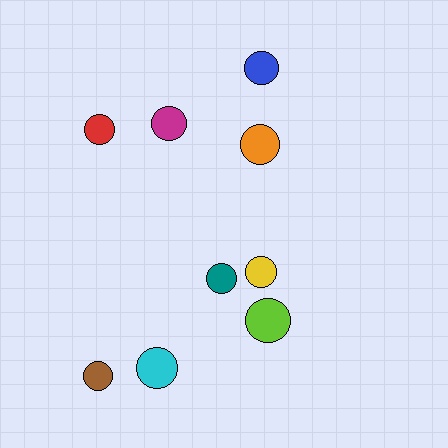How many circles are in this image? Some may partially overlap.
There are 9 circles.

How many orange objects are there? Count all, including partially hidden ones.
There is 1 orange object.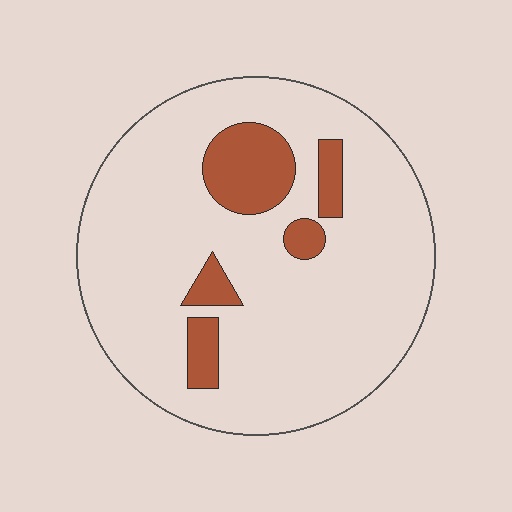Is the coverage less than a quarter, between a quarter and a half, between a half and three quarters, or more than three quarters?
Less than a quarter.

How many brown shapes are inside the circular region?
5.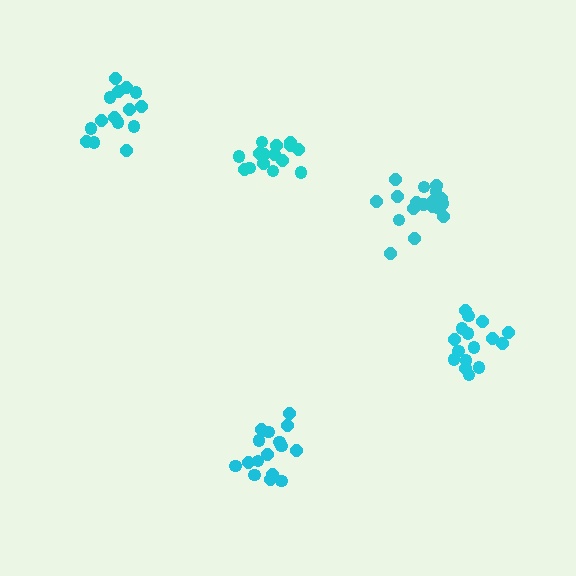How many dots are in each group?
Group 1: 15 dots, Group 2: 15 dots, Group 3: 16 dots, Group 4: 18 dots, Group 5: 16 dots (80 total).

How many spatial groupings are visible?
There are 5 spatial groupings.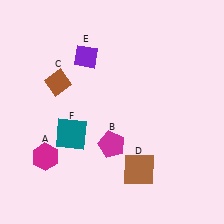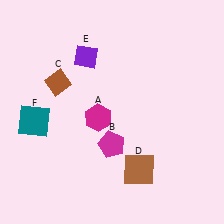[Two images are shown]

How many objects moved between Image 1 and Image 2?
2 objects moved between the two images.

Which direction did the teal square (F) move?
The teal square (F) moved left.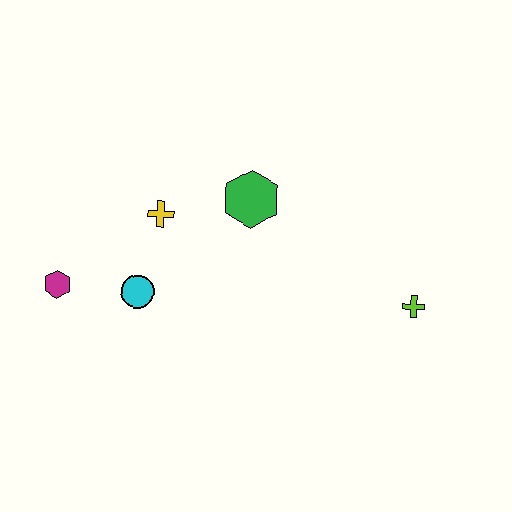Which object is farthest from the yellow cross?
The lime cross is farthest from the yellow cross.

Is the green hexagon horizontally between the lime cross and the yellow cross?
Yes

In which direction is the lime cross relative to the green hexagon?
The lime cross is to the right of the green hexagon.